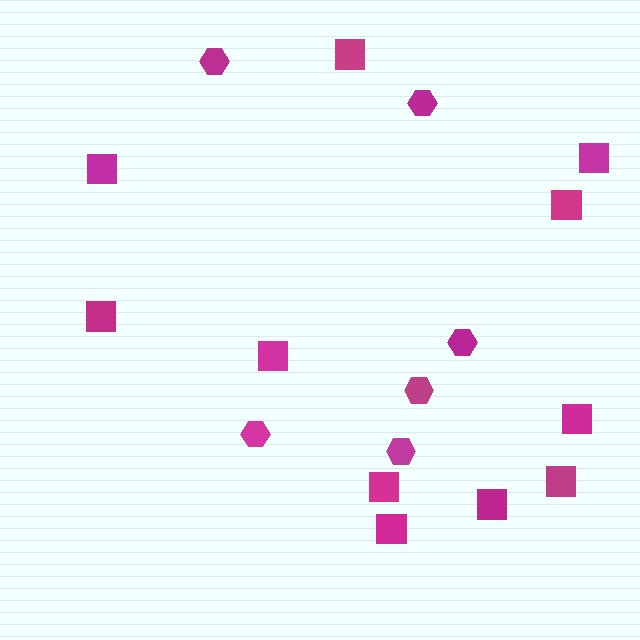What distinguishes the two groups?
There are 2 groups: one group of hexagons (6) and one group of squares (11).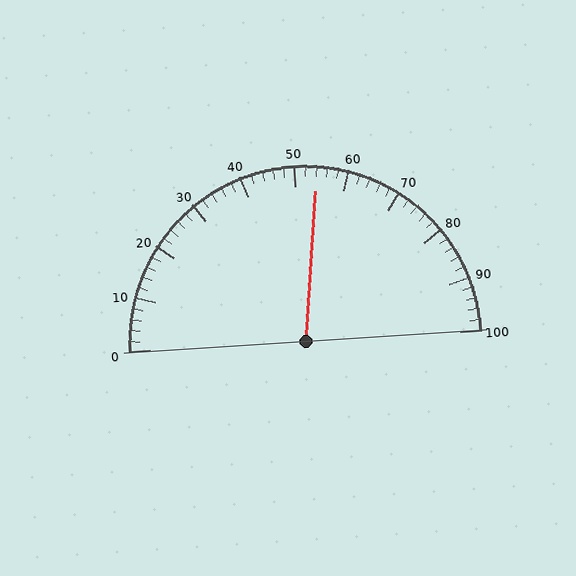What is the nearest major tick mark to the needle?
The nearest major tick mark is 50.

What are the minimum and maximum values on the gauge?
The gauge ranges from 0 to 100.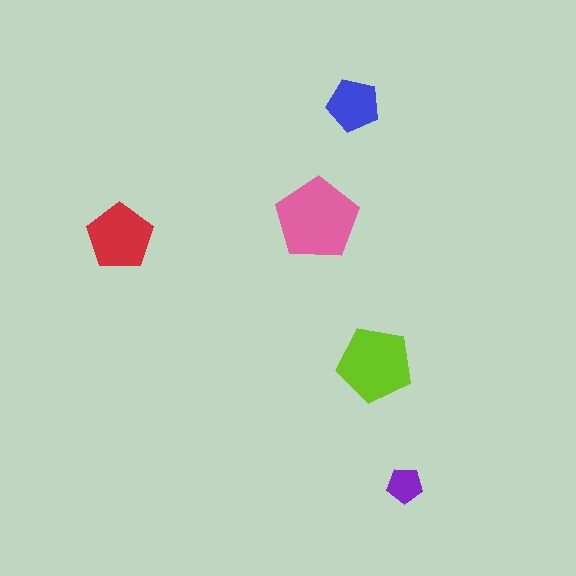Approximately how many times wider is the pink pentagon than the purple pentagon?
About 2.5 times wider.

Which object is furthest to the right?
The purple pentagon is rightmost.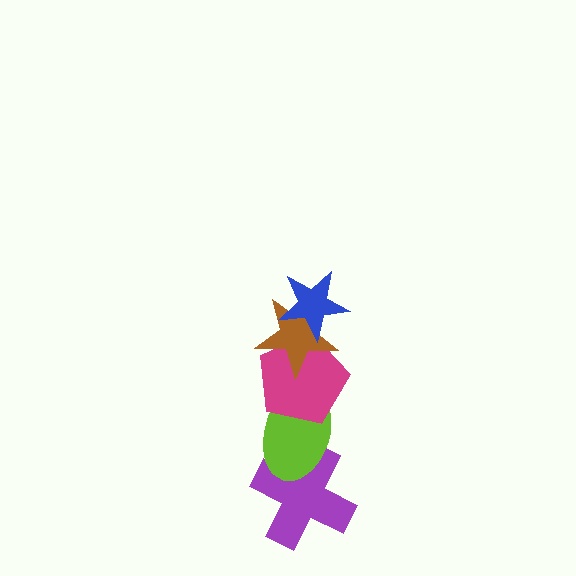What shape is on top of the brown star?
The blue star is on top of the brown star.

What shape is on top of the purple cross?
The lime ellipse is on top of the purple cross.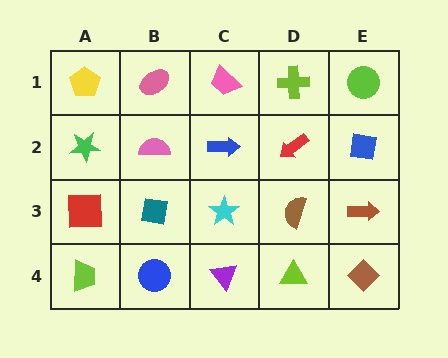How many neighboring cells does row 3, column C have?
4.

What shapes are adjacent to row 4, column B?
A teal square (row 3, column B), a lime trapezoid (row 4, column A), a purple triangle (row 4, column C).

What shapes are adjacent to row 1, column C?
A blue arrow (row 2, column C), a pink ellipse (row 1, column B), a lime cross (row 1, column D).